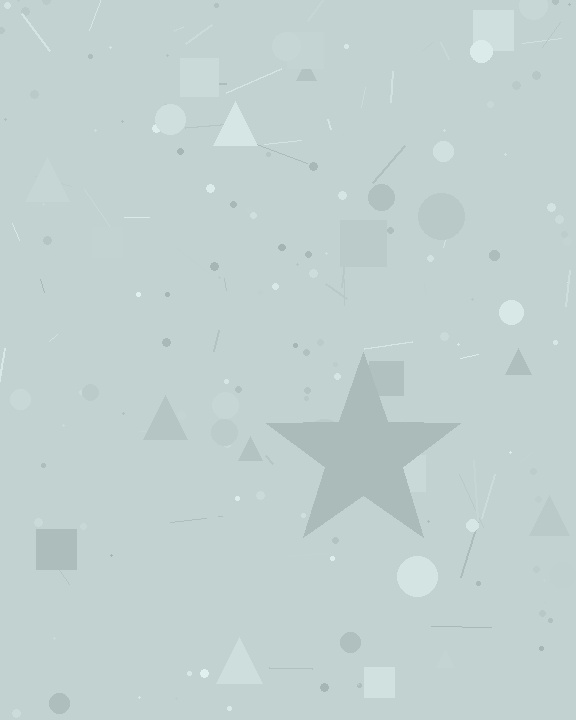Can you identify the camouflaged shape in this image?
The camouflaged shape is a star.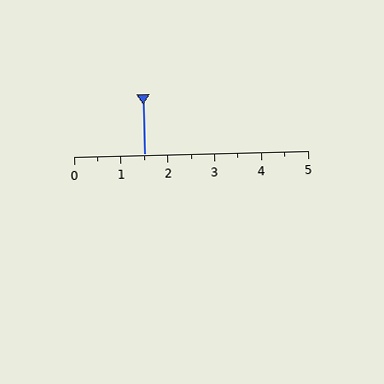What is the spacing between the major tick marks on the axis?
The major ticks are spaced 1 apart.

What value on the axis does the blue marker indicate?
The marker indicates approximately 1.5.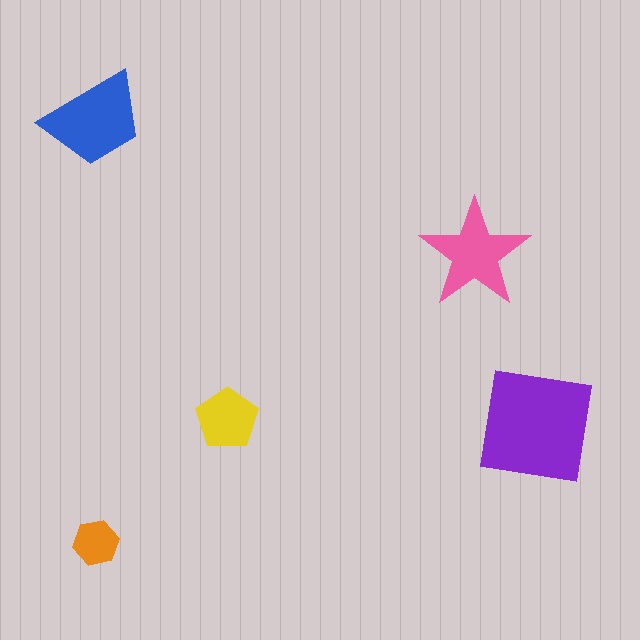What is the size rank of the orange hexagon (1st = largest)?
5th.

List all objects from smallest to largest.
The orange hexagon, the yellow pentagon, the pink star, the blue trapezoid, the purple square.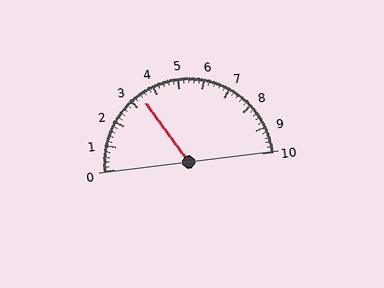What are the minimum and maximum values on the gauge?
The gauge ranges from 0 to 10.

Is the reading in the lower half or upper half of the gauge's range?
The reading is in the lower half of the range (0 to 10).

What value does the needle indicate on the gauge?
The needle indicates approximately 3.4.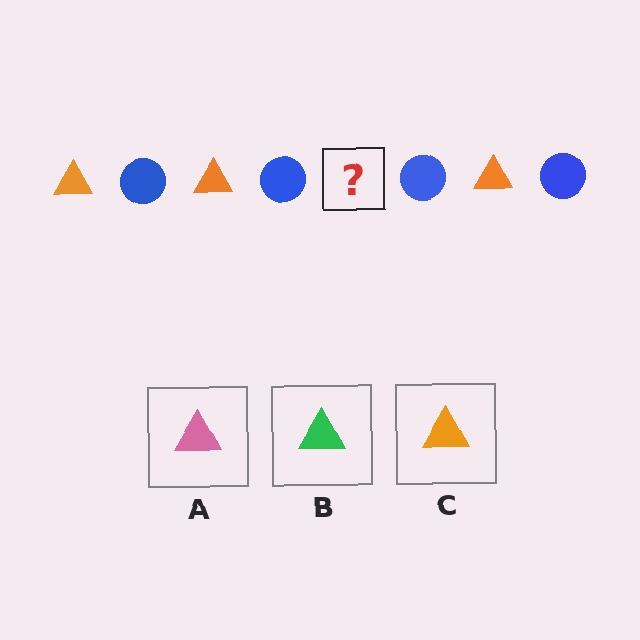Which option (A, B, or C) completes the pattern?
C.